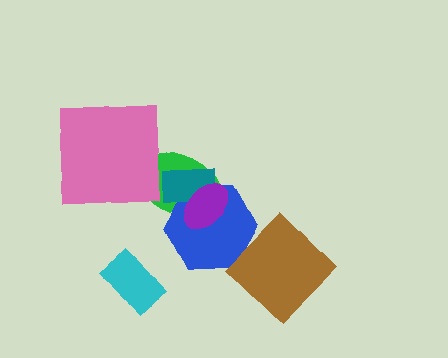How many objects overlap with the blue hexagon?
3 objects overlap with the blue hexagon.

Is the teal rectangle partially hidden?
Yes, it is partially covered by another shape.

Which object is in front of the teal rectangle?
The purple ellipse is in front of the teal rectangle.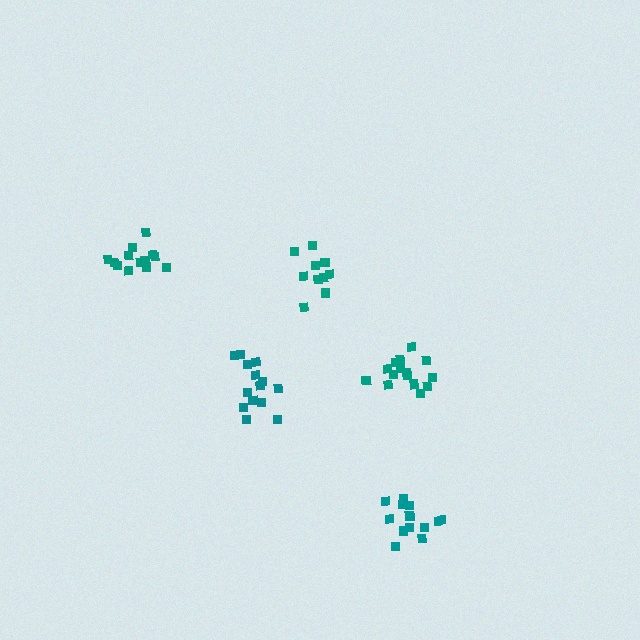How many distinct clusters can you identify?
There are 5 distinct clusters.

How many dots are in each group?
Group 1: 14 dots, Group 2: 15 dots, Group 3: 13 dots, Group 4: 10 dots, Group 5: 13 dots (65 total).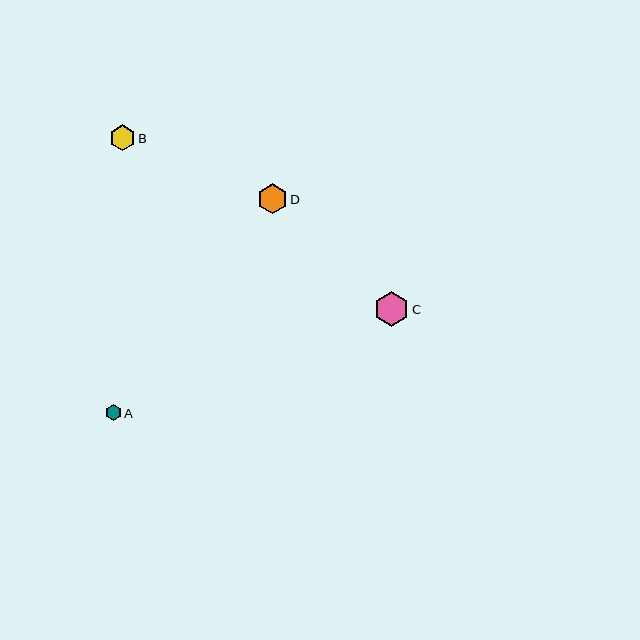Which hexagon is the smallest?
Hexagon A is the smallest with a size of approximately 15 pixels.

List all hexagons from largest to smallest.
From largest to smallest: C, D, B, A.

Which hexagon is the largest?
Hexagon C is the largest with a size of approximately 35 pixels.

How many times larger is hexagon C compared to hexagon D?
Hexagon C is approximately 1.2 times the size of hexagon D.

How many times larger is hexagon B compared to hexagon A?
Hexagon B is approximately 1.7 times the size of hexagon A.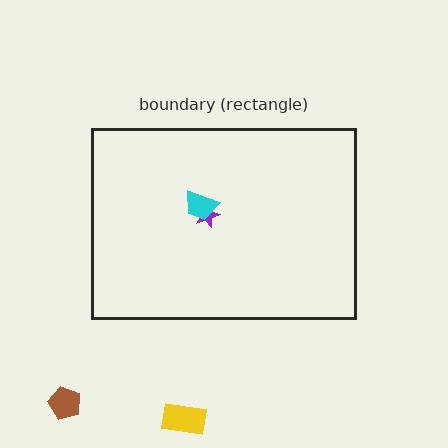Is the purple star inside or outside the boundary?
Inside.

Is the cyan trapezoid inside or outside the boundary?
Inside.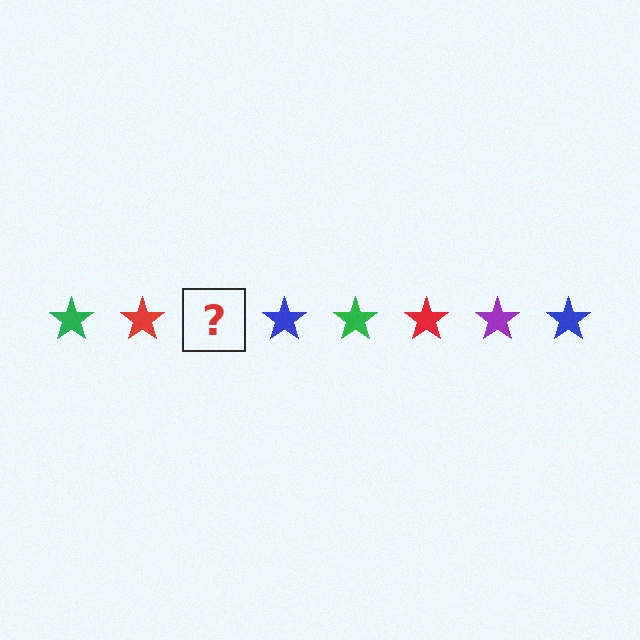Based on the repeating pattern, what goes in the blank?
The blank should be a purple star.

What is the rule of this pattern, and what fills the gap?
The rule is that the pattern cycles through green, red, purple, blue stars. The gap should be filled with a purple star.